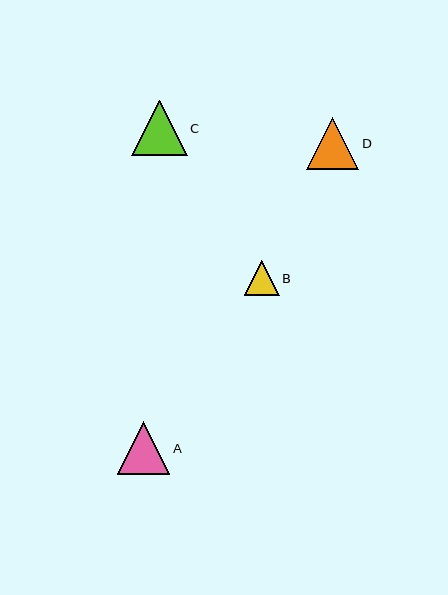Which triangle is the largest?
Triangle C is the largest with a size of approximately 56 pixels.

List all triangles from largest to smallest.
From largest to smallest: C, A, D, B.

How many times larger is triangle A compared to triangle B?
Triangle A is approximately 1.5 times the size of triangle B.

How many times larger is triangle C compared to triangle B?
Triangle C is approximately 1.6 times the size of triangle B.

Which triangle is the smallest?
Triangle B is the smallest with a size of approximately 35 pixels.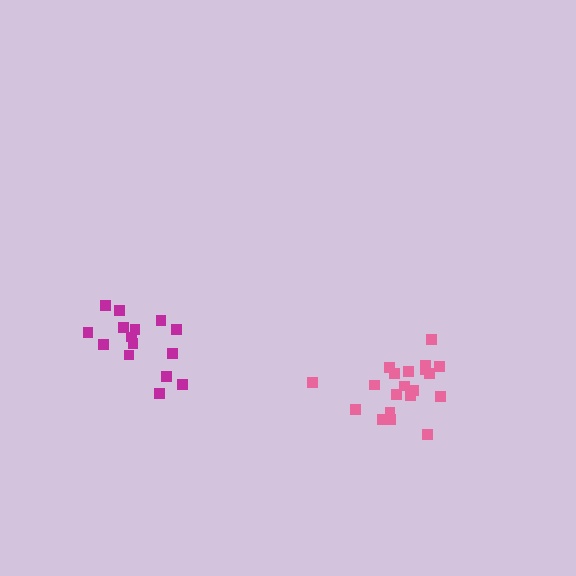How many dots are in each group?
Group 1: 15 dots, Group 2: 20 dots (35 total).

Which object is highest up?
The magenta cluster is topmost.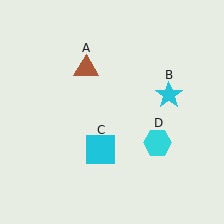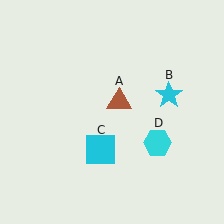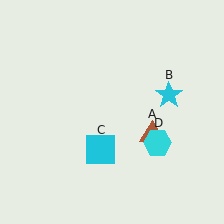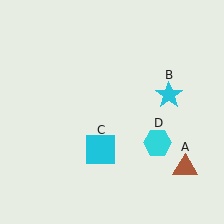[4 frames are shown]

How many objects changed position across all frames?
1 object changed position: brown triangle (object A).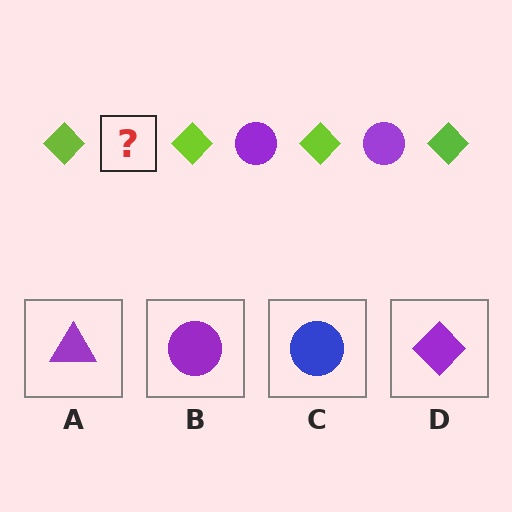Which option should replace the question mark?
Option B.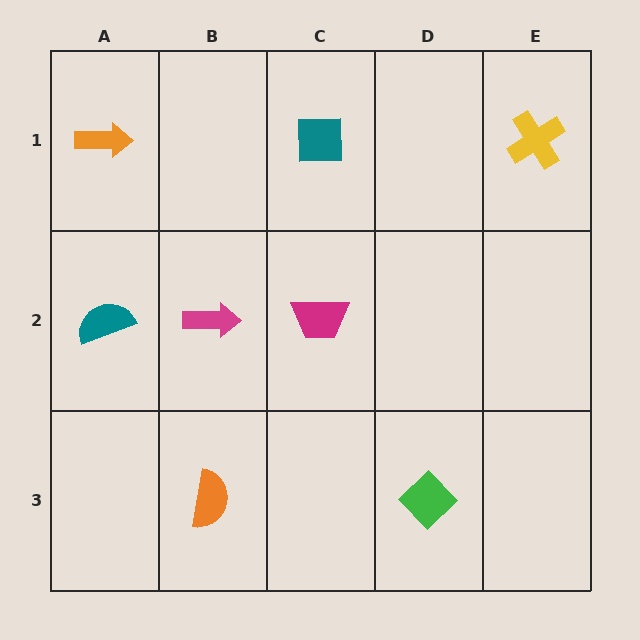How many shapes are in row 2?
3 shapes.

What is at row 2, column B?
A magenta arrow.